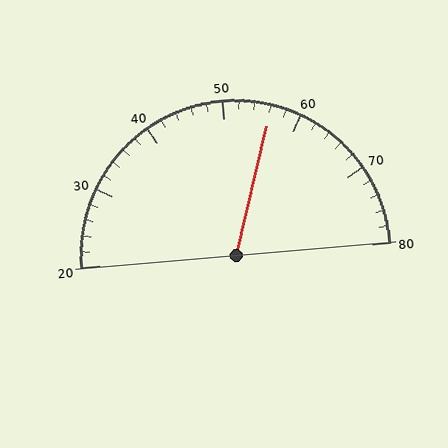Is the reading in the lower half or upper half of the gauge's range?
The reading is in the upper half of the range (20 to 80).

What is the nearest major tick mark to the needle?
The nearest major tick mark is 60.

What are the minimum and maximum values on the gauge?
The gauge ranges from 20 to 80.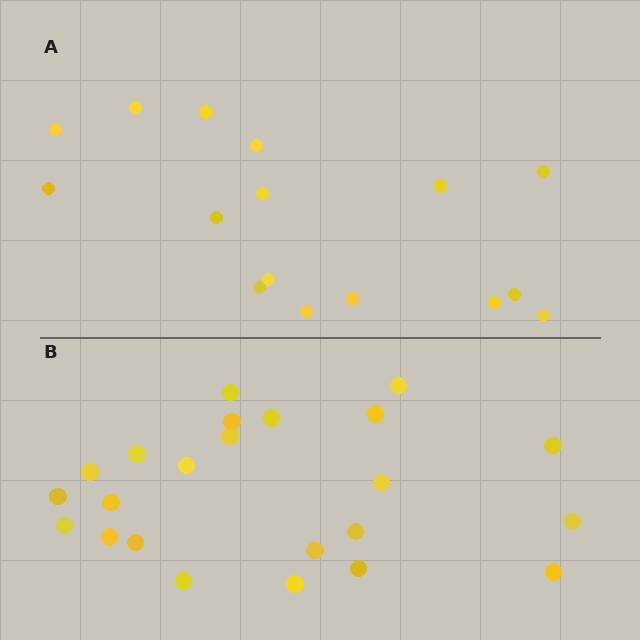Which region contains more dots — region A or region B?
Region B (the bottom region) has more dots.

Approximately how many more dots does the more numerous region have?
Region B has roughly 8 or so more dots than region A.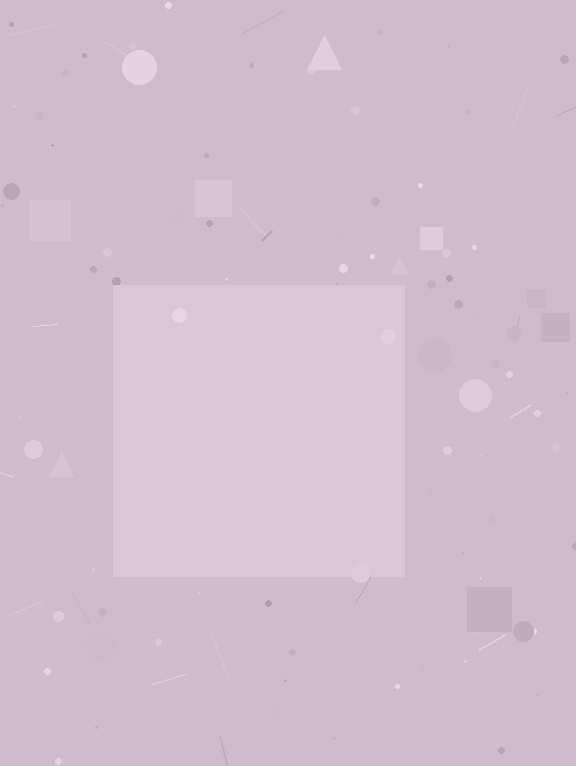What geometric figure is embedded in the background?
A square is embedded in the background.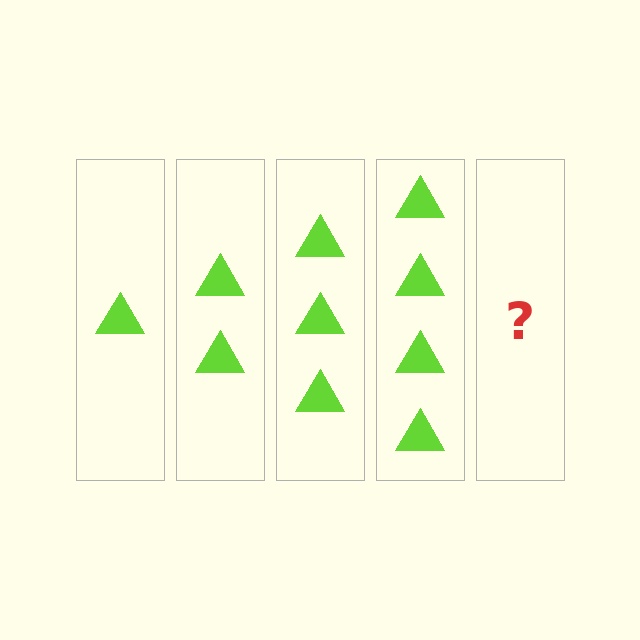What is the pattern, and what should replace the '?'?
The pattern is that each step adds one more triangle. The '?' should be 5 triangles.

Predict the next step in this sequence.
The next step is 5 triangles.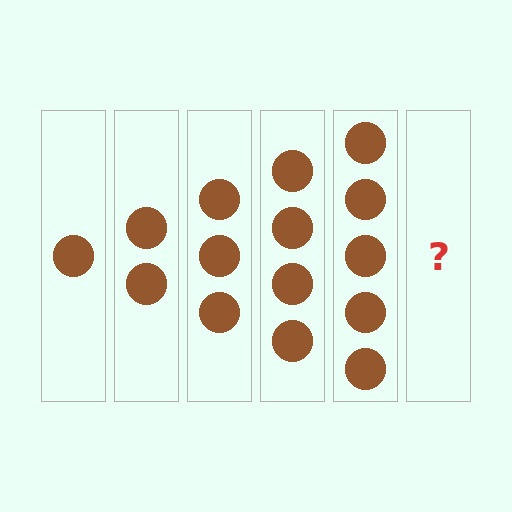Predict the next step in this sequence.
The next step is 6 circles.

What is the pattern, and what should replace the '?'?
The pattern is that each step adds one more circle. The '?' should be 6 circles.